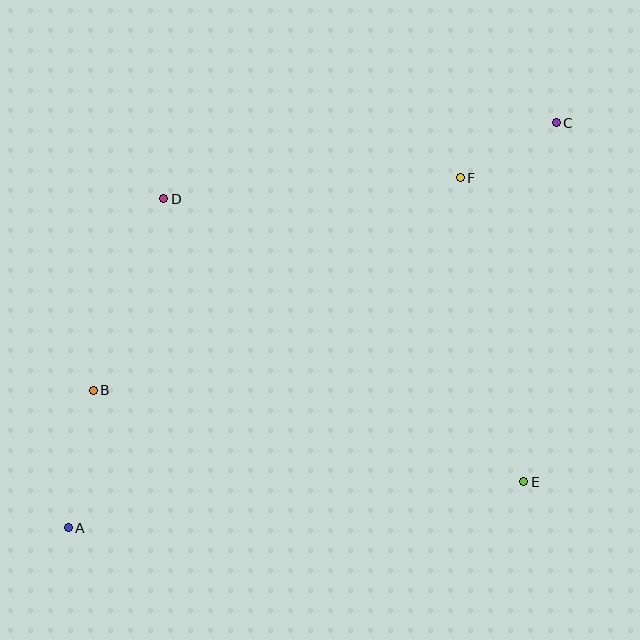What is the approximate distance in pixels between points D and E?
The distance between D and E is approximately 458 pixels.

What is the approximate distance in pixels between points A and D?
The distance between A and D is approximately 342 pixels.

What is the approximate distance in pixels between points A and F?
The distance between A and F is approximately 526 pixels.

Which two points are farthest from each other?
Points A and C are farthest from each other.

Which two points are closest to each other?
Points C and F are closest to each other.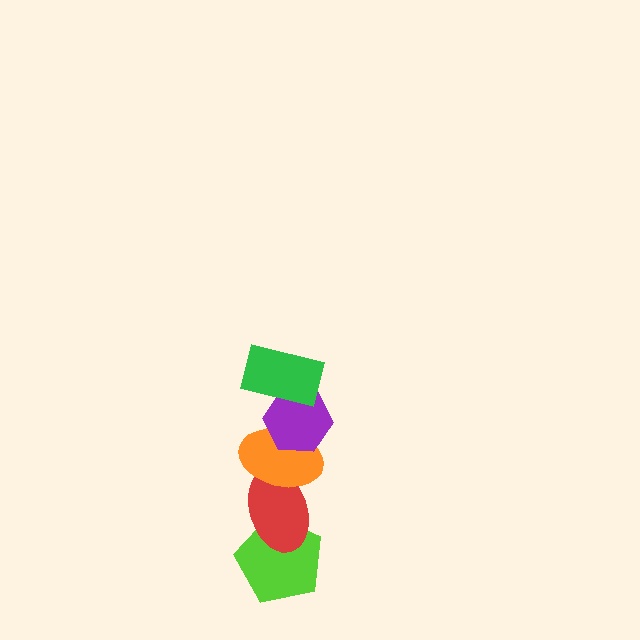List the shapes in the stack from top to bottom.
From top to bottom: the green rectangle, the purple hexagon, the orange ellipse, the red ellipse, the lime pentagon.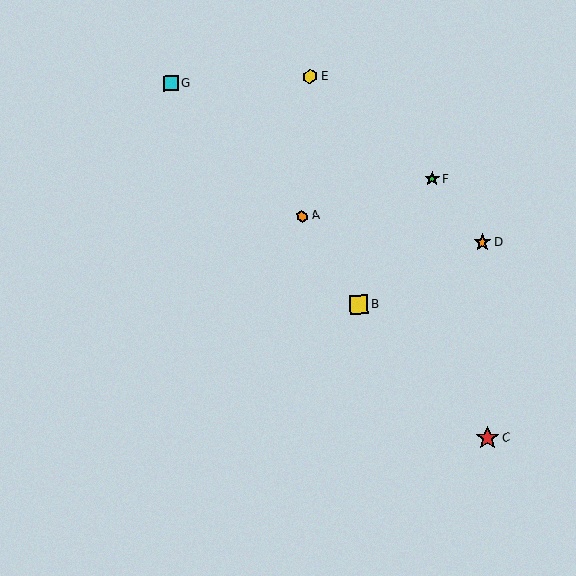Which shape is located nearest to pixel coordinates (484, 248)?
The orange star (labeled D) at (482, 242) is nearest to that location.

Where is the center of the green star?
The center of the green star is at (432, 179).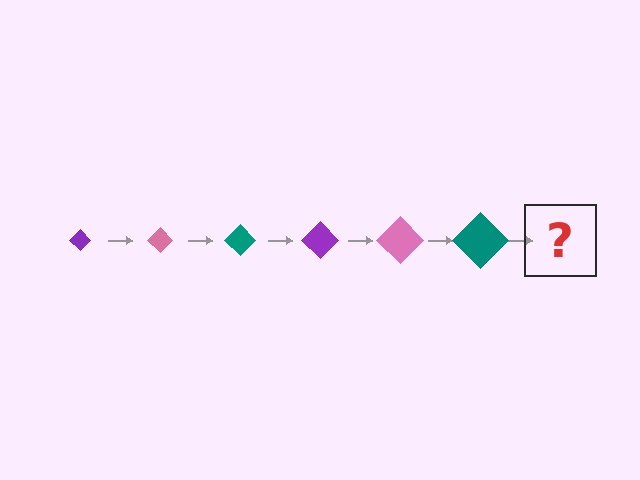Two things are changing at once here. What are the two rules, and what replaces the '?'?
The two rules are that the diamond grows larger each step and the color cycles through purple, pink, and teal. The '?' should be a purple diamond, larger than the previous one.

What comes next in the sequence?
The next element should be a purple diamond, larger than the previous one.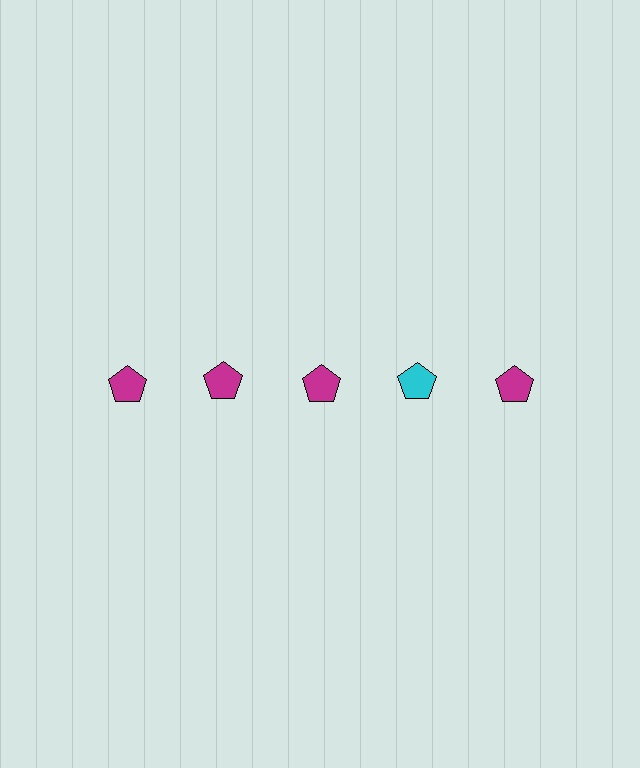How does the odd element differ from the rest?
It has a different color: cyan instead of magenta.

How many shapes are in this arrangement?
There are 5 shapes arranged in a grid pattern.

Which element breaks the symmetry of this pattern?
The cyan pentagon in the top row, second from right column breaks the symmetry. All other shapes are magenta pentagons.